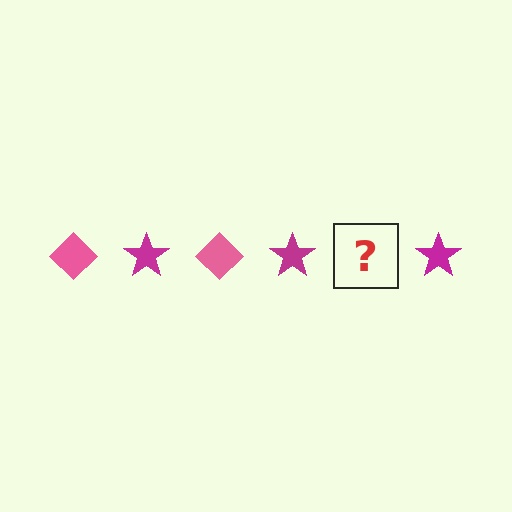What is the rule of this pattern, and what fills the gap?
The rule is that the pattern alternates between pink diamond and magenta star. The gap should be filled with a pink diamond.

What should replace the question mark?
The question mark should be replaced with a pink diamond.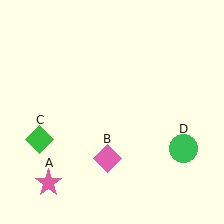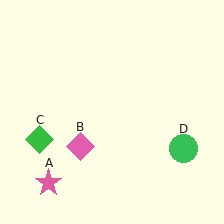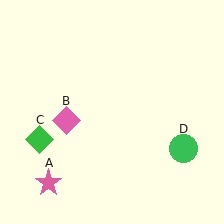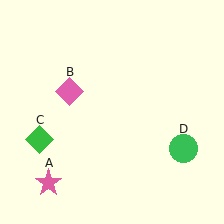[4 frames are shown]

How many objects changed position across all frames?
1 object changed position: pink diamond (object B).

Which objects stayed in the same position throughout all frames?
Pink star (object A) and green diamond (object C) and green circle (object D) remained stationary.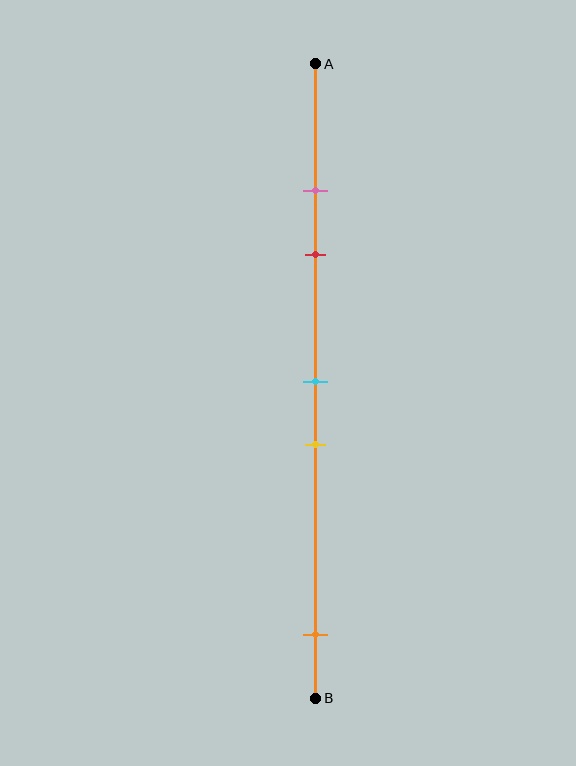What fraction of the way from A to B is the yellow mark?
The yellow mark is approximately 60% (0.6) of the way from A to B.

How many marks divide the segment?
There are 5 marks dividing the segment.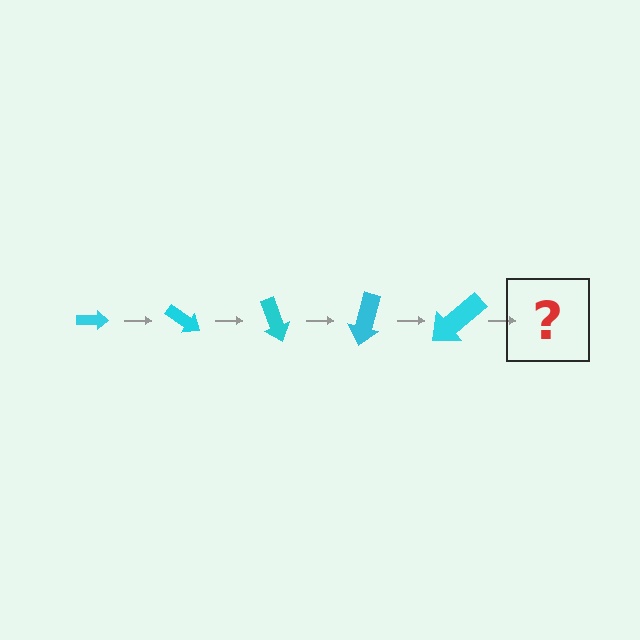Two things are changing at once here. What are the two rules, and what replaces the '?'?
The two rules are that the arrow grows larger each step and it rotates 35 degrees each step. The '?' should be an arrow, larger than the previous one and rotated 175 degrees from the start.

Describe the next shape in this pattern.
It should be an arrow, larger than the previous one and rotated 175 degrees from the start.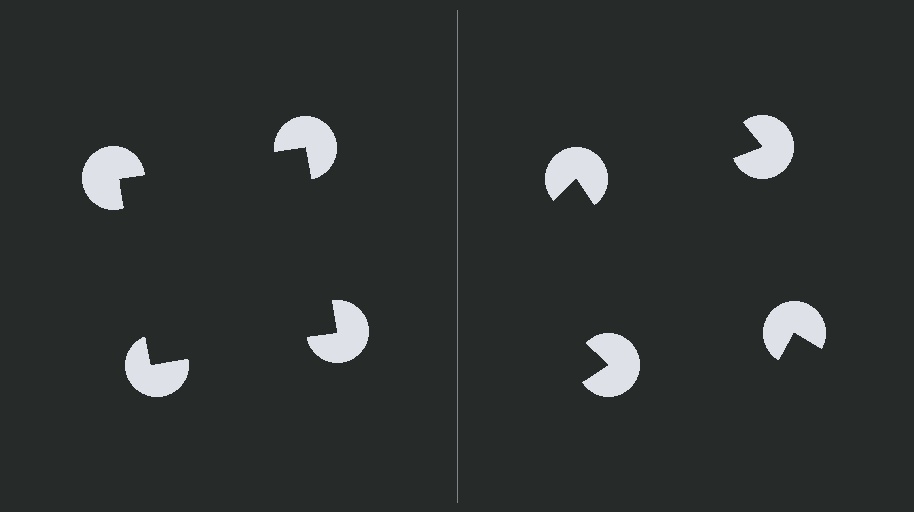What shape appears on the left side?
An illusory square.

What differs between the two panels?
The pac-man discs are positioned identically on both sides; only the wedge orientations differ. On the left they align to a square; on the right they are misaligned.